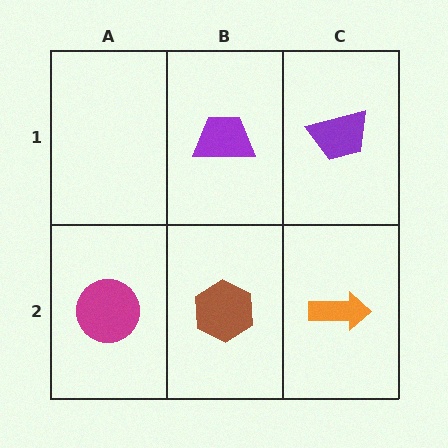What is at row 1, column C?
A purple trapezoid.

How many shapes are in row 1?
2 shapes.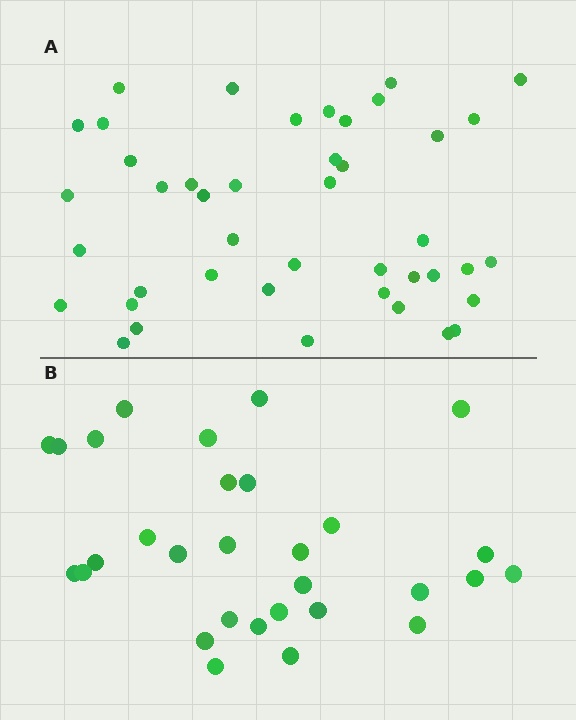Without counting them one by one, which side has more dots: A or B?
Region A (the top region) has more dots.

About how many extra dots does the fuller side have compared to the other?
Region A has approximately 15 more dots than region B.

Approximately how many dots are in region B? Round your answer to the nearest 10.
About 30 dots.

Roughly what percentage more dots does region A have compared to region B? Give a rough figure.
About 45% more.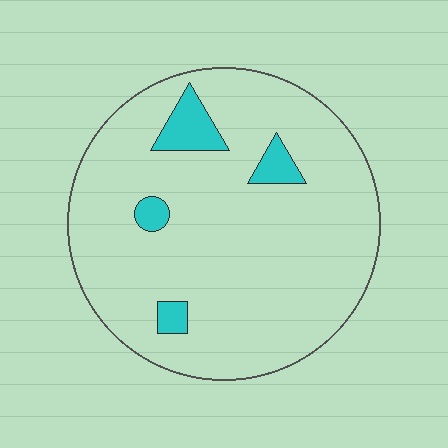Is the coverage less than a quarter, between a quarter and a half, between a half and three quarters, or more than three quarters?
Less than a quarter.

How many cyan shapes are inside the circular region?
4.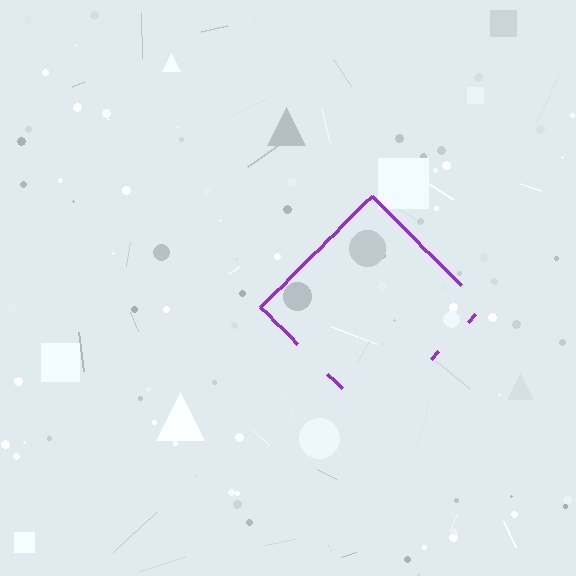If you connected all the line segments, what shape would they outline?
They would outline a diamond.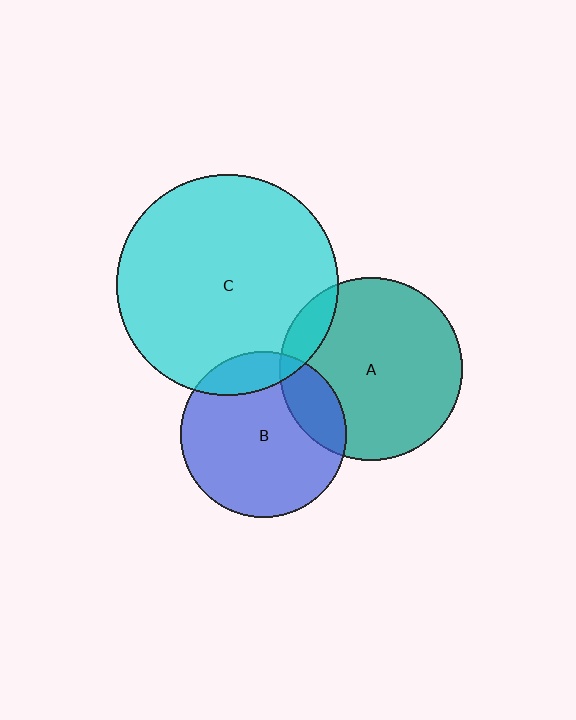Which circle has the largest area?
Circle C (cyan).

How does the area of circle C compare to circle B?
Approximately 1.8 times.